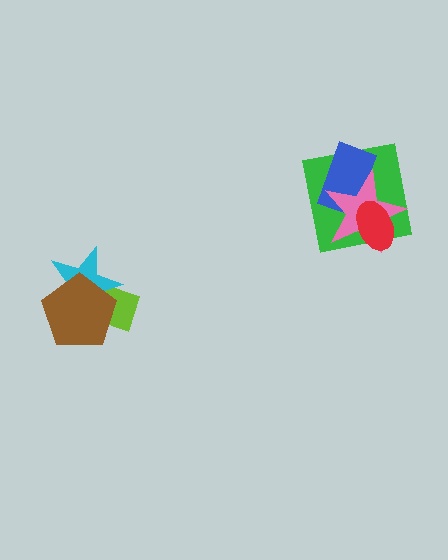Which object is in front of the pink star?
The red ellipse is in front of the pink star.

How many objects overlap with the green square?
3 objects overlap with the green square.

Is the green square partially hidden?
Yes, it is partially covered by another shape.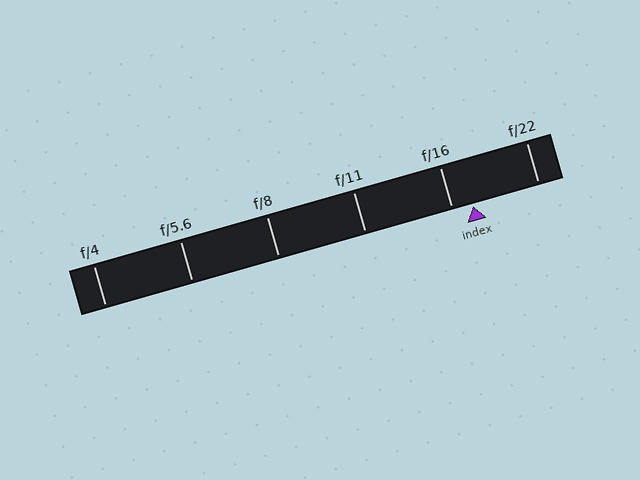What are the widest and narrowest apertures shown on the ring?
The widest aperture shown is f/4 and the narrowest is f/22.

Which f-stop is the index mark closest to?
The index mark is closest to f/16.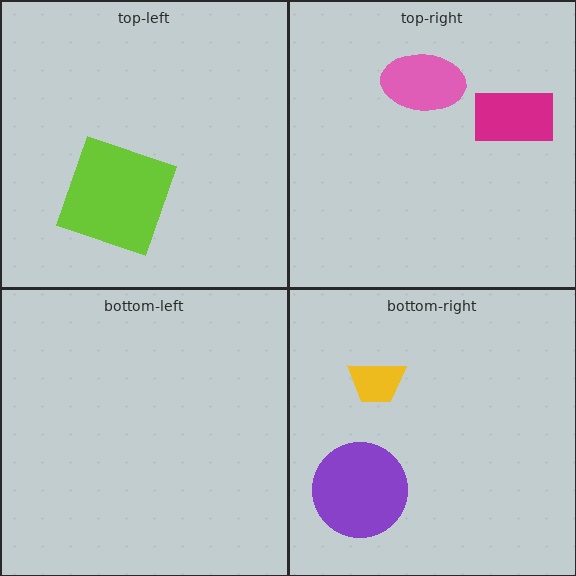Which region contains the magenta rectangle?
The top-right region.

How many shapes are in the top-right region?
2.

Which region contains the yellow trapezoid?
The bottom-right region.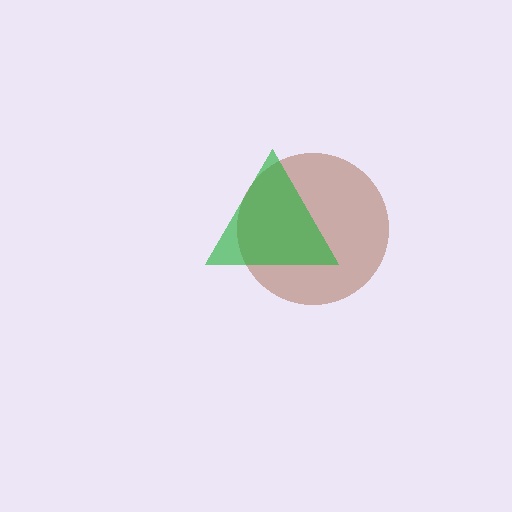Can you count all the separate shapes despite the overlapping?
Yes, there are 2 separate shapes.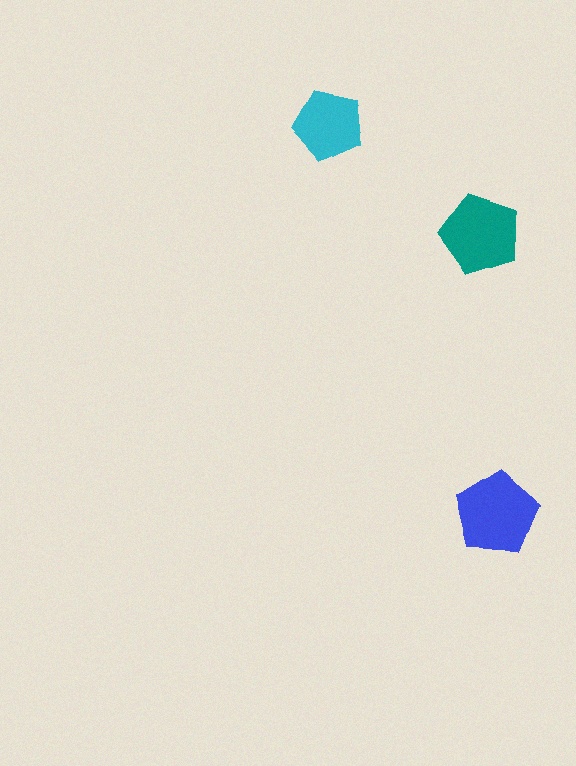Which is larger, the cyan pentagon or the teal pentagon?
The teal one.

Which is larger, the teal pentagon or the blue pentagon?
The blue one.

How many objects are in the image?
There are 3 objects in the image.